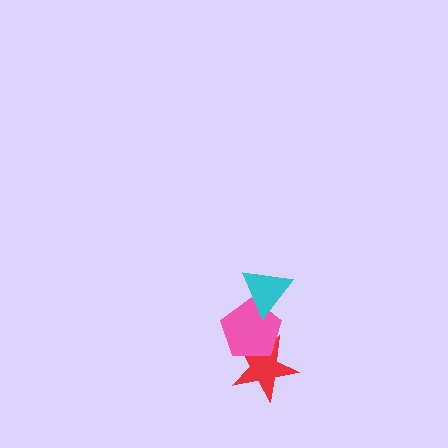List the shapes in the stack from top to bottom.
From top to bottom: the cyan triangle, the pink pentagon, the red star.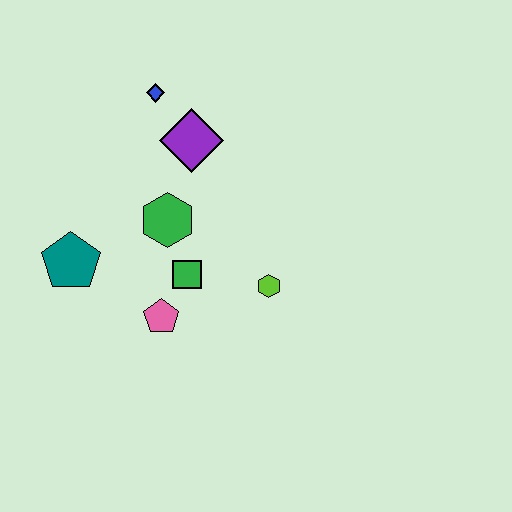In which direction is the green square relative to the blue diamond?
The green square is below the blue diamond.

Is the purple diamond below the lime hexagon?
No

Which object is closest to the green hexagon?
The green square is closest to the green hexagon.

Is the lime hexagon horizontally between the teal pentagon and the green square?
No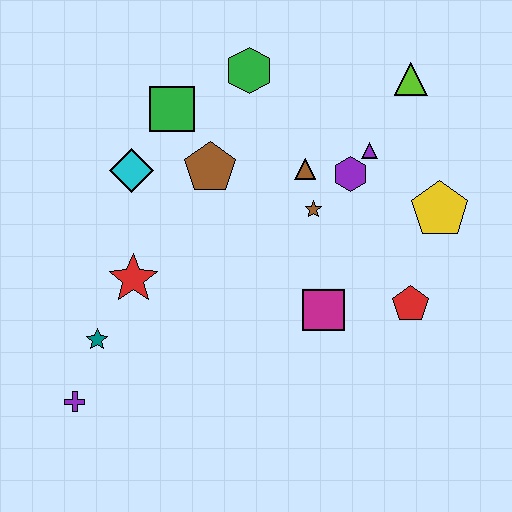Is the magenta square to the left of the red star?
No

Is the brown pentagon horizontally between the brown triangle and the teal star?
Yes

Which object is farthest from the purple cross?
The lime triangle is farthest from the purple cross.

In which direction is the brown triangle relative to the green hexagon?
The brown triangle is below the green hexagon.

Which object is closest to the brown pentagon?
The green square is closest to the brown pentagon.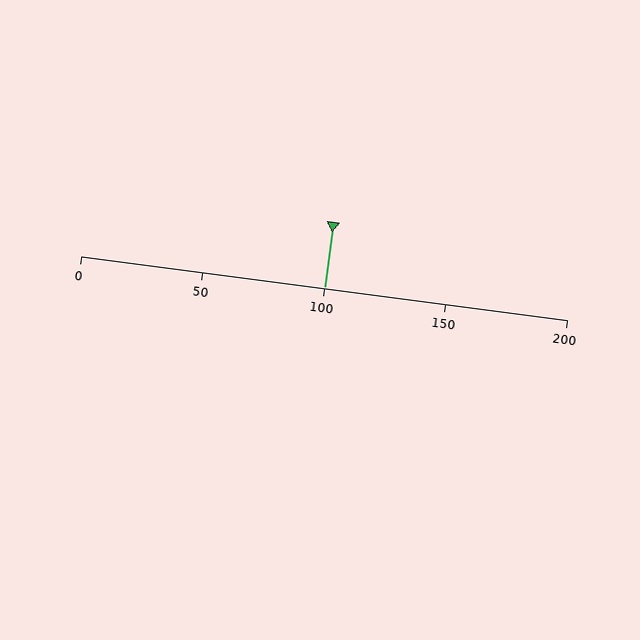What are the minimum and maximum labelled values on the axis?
The axis runs from 0 to 200.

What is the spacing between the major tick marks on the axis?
The major ticks are spaced 50 apart.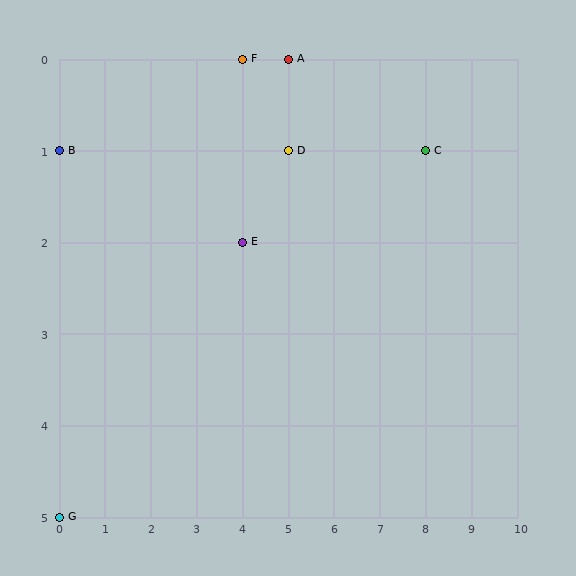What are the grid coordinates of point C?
Point C is at grid coordinates (8, 1).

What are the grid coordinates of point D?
Point D is at grid coordinates (5, 1).